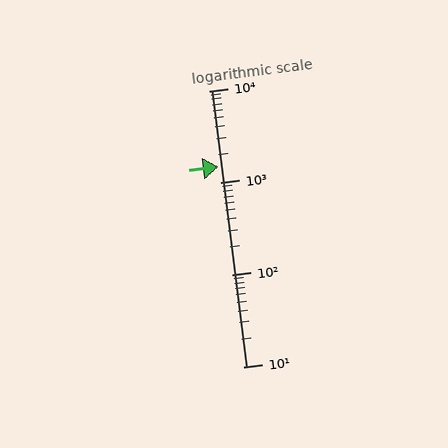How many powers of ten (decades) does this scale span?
The scale spans 3 decades, from 10 to 10000.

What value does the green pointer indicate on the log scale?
The pointer indicates approximately 1500.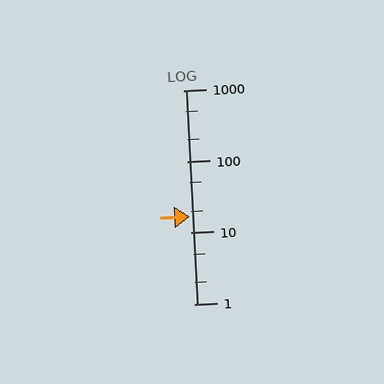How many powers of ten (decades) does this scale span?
The scale spans 3 decades, from 1 to 1000.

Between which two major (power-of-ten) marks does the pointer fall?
The pointer is between 10 and 100.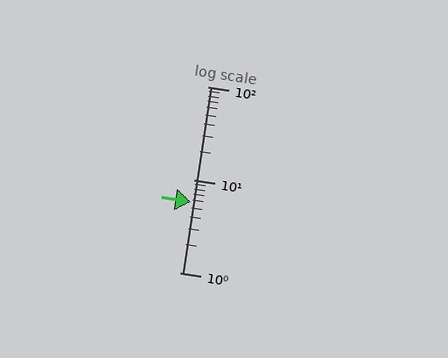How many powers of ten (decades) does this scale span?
The scale spans 2 decades, from 1 to 100.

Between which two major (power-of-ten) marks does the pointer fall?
The pointer is between 1 and 10.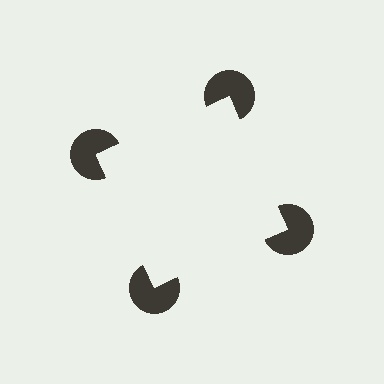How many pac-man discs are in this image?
There are 4 — one at each vertex of the illusory square.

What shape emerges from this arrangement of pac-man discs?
An illusory square — its edges are inferred from the aligned wedge cuts in the pac-man discs, not physically drawn.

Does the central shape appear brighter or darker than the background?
It typically appears slightly brighter than the background, even though no actual brightness change is drawn.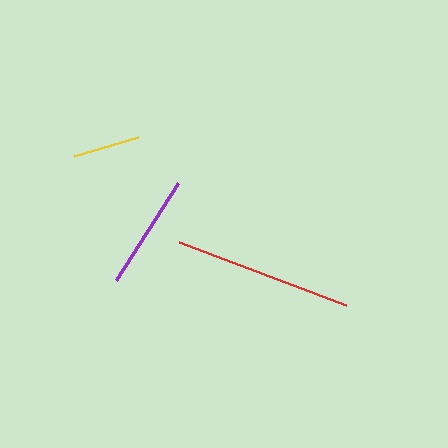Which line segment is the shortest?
The yellow line is the shortest at approximately 66 pixels.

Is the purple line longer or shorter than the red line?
The red line is longer than the purple line.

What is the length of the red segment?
The red segment is approximately 178 pixels long.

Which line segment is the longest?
The red line is the longest at approximately 178 pixels.